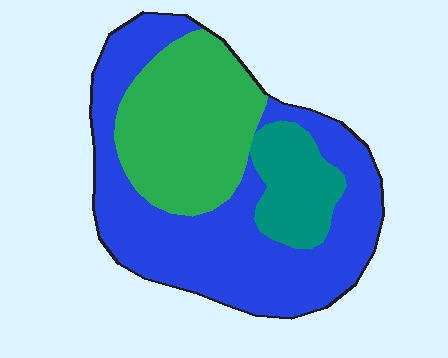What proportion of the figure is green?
Green takes up between a quarter and a half of the figure.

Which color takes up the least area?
Teal, at roughly 15%.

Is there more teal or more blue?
Blue.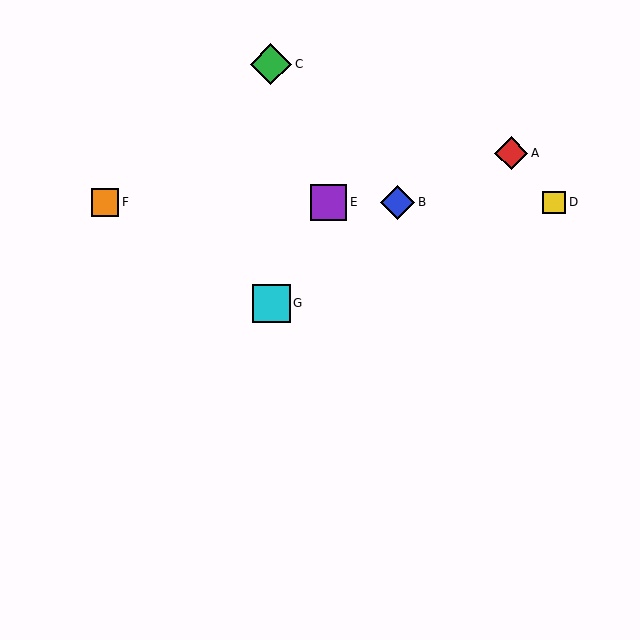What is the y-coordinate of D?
Object D is at y≈202.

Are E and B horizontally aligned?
Yes, both are at y≈202.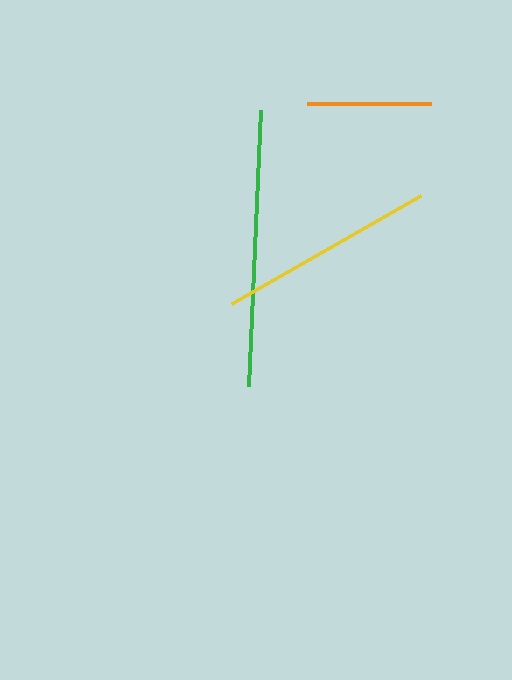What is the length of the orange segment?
The orange segment is approximately 124 pixels long.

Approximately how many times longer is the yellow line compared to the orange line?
The yellow line is approximately 1.8 times the length of the orange line.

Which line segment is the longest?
The green line is the longest at approximately 276 pixels.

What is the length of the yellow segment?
The yellow segment is approximately 218 pixels long.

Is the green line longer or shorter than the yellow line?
The green line is longer than the yellow line.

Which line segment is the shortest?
The orange line is the shortest at approximately 124 pixels.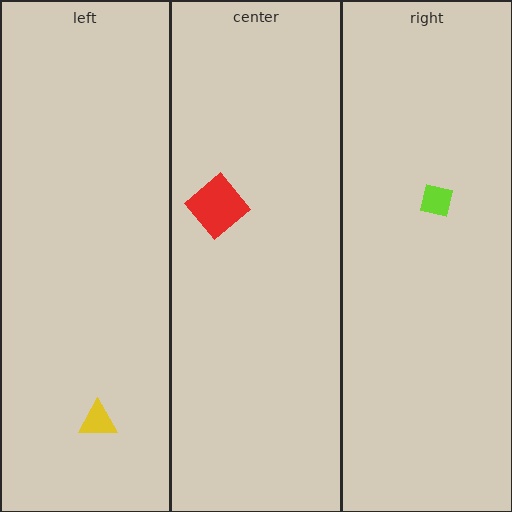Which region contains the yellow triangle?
The left region.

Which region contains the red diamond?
The center region.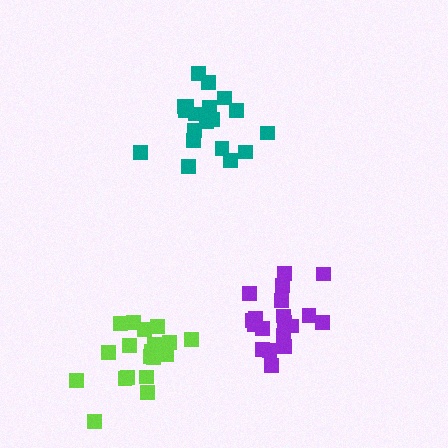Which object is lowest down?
The lime cluster is bottommost.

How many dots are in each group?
Group 1: 19 dots, Group 2: 19 dots, Group 3: 19 dots (57 total).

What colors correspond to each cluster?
The clusters are colored: teal, purple, lime.